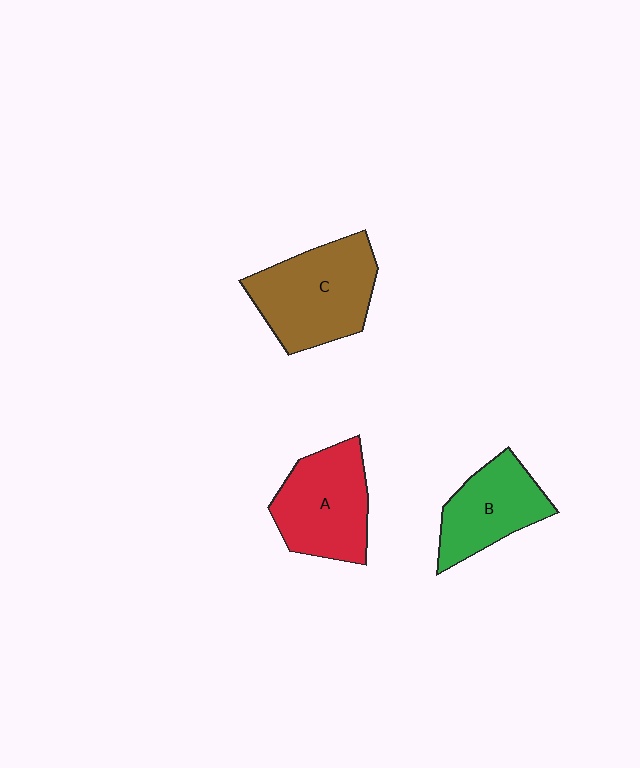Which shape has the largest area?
Shape C (brown).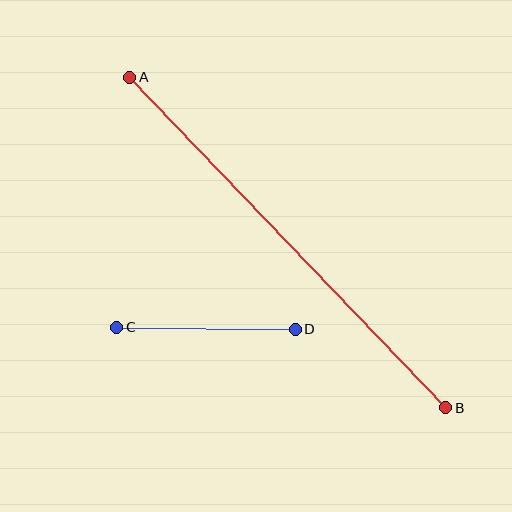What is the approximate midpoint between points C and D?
The midpoint is at approximately (206, 328) pixels.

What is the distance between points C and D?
The distance is approximately 178 pixels.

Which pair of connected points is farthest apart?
Points A and B are farthest apart.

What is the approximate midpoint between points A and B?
The midpoint is at approximately (288, 242) pixels.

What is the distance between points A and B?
The distance is approximately 457 pixels.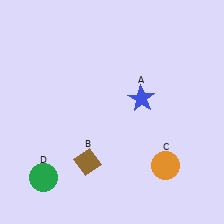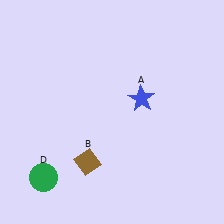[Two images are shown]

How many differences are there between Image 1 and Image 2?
There is 1 difference between the two images.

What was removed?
The orange circle (C) was removed in Image 2.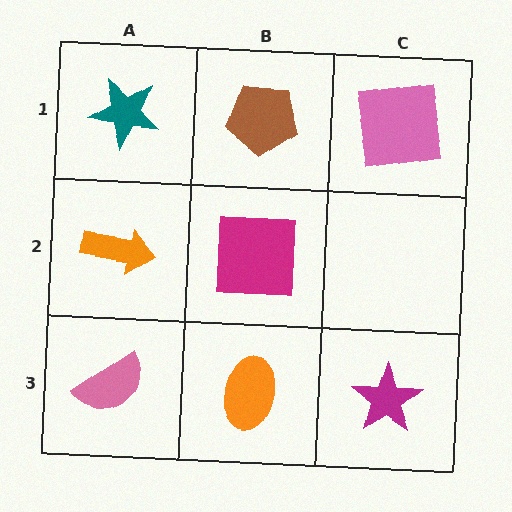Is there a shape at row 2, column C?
No, that cell is empty.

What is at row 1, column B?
A brown pentagon.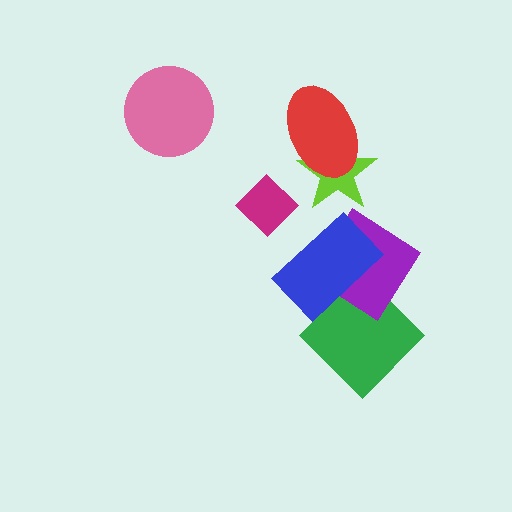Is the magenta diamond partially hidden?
No, no other shape covers it.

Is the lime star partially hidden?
Yes, it is partially covered by another shape.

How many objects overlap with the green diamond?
2 objects overlap with the green diamond.